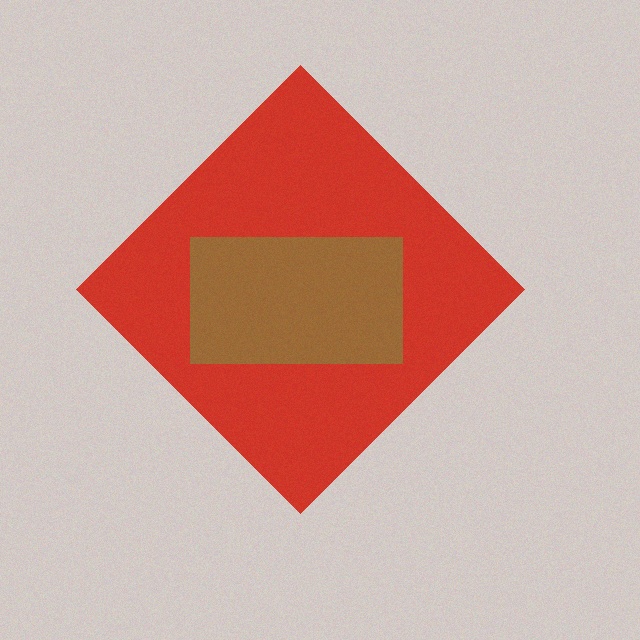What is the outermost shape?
The red diamond.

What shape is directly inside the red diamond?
The brown rectangle.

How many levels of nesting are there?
2.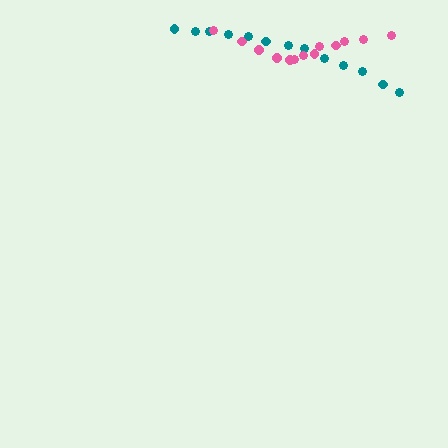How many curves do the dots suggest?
There are 2 distinct paths.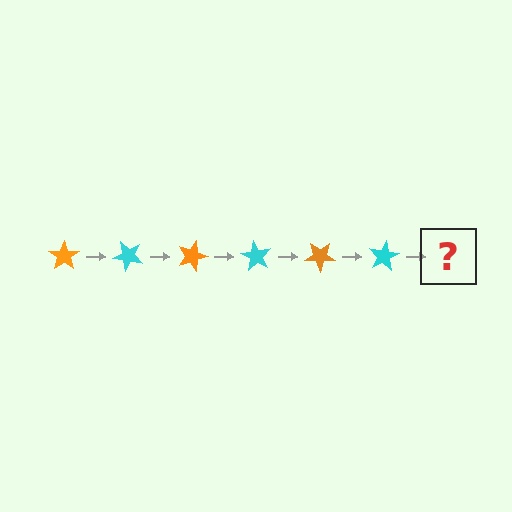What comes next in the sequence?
The next element should be an orange star, rotated 270 degrees from the start.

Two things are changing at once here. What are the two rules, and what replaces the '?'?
The two rules are that it rotates 45 degrees each step and the color cycles through orange and cyan. The '?' should be an orange star, rotated 270 degrees from the start.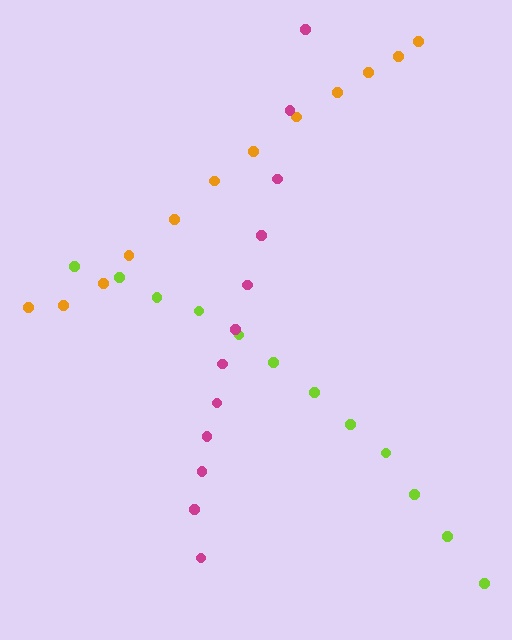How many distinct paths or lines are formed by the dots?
There are 3 distinct paths.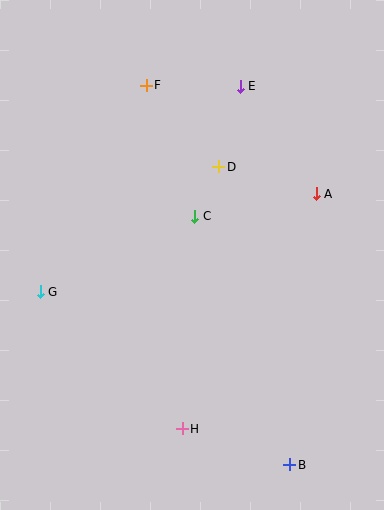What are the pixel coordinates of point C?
Point C is at (195, 216).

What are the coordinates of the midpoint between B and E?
The midpoint between B and E is at (265, 276).